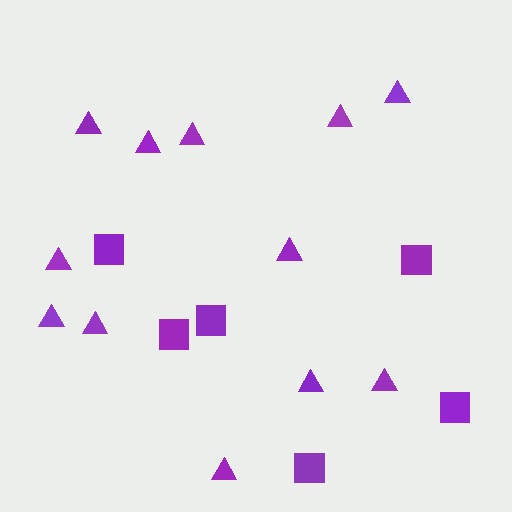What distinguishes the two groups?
There are 2 groups: one group of triangles (12) and one group of squares (6).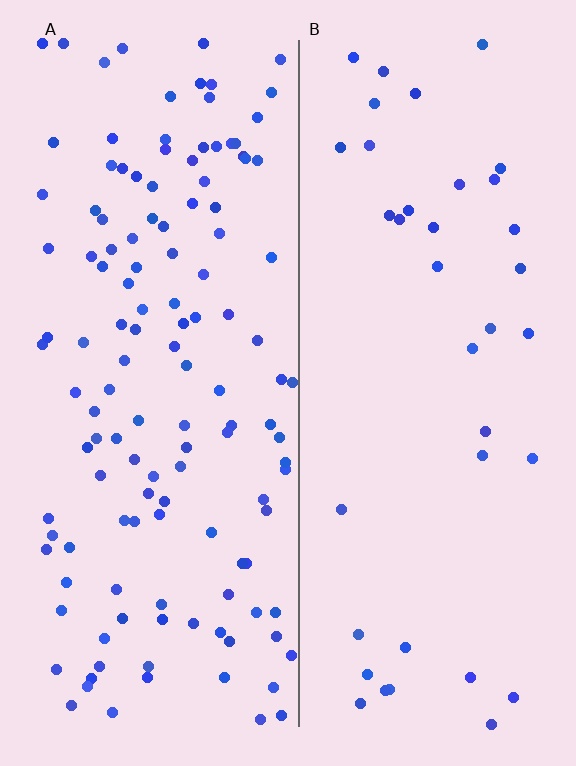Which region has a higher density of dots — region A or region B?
A (the left).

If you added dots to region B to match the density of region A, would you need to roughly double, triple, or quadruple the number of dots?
Approximately triple.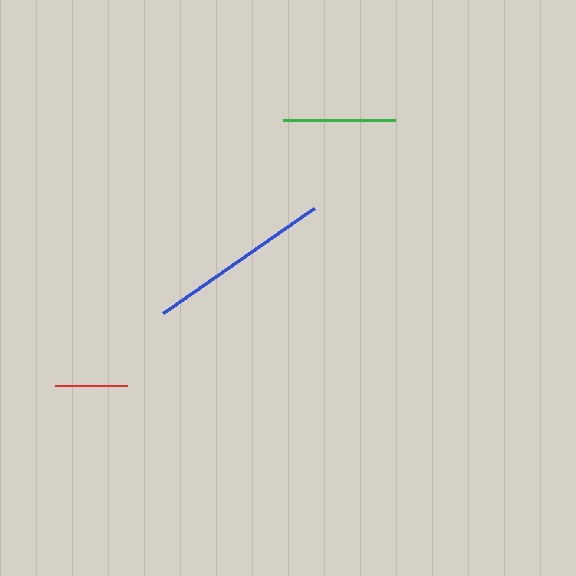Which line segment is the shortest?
The red line is the shortest at approximately 72 pixels.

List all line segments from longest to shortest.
From longest to shortest: blue, green, red.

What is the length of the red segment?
The red segment is approximately 72 pixels long.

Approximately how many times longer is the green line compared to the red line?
The green line is approximately 1.5 times the length of the red line.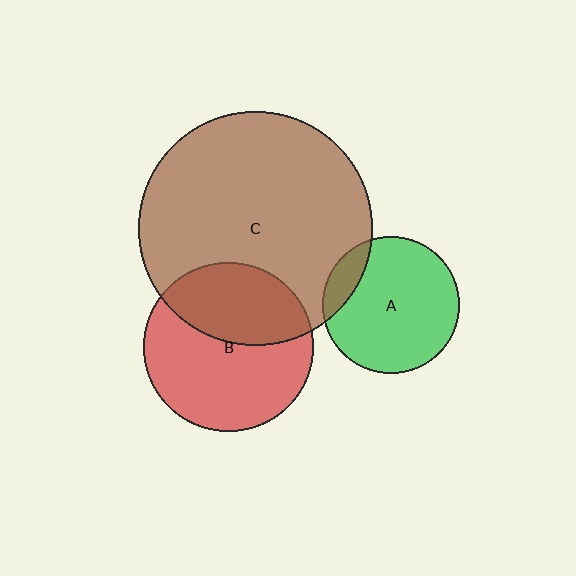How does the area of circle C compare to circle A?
Approximately 2.9 times.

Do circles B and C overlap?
Yes.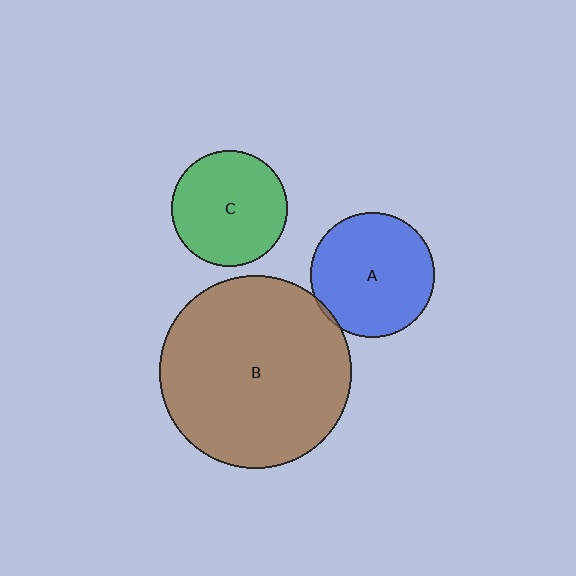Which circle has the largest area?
Circle B (brown).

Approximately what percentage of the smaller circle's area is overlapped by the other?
Approximately 5%.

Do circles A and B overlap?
Yes.